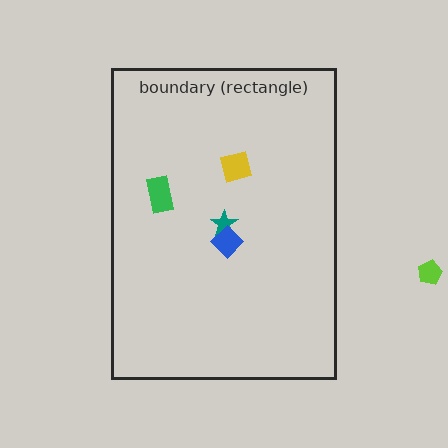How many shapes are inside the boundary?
4 inside, 1 outside.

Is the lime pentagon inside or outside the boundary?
Outside.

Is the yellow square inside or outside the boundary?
Inside.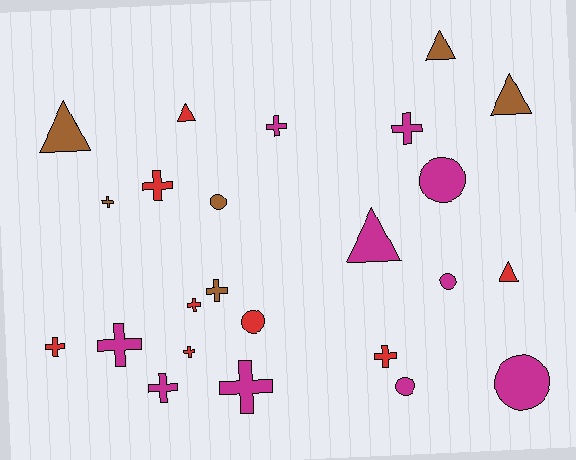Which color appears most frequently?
Magenta, with 10 objects.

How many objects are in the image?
There are 24 objects.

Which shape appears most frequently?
Cross, with 12 objects.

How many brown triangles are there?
There are 3 brown triangles.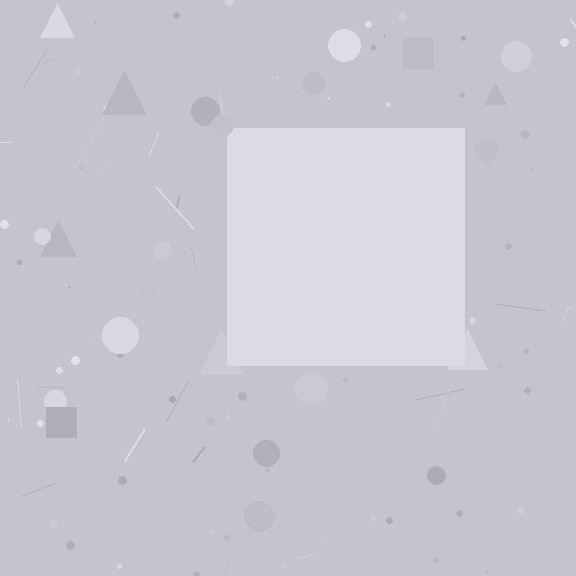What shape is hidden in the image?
A square is hidden in the image.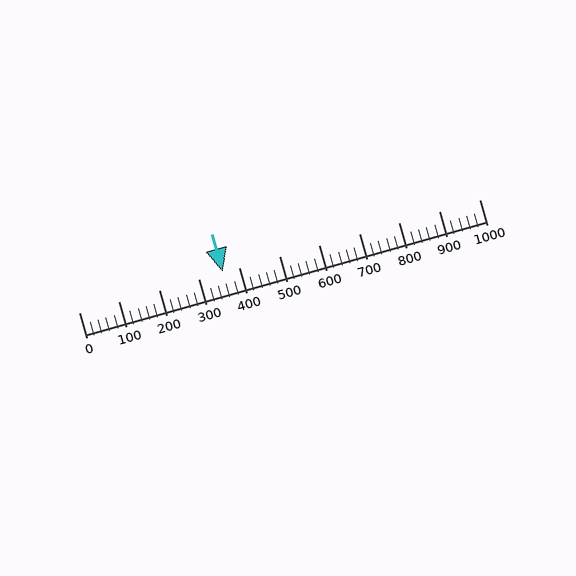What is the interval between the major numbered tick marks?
The major tick marks are spaced 100 units apart.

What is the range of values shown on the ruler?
The ruler shows values from 0 to 1000.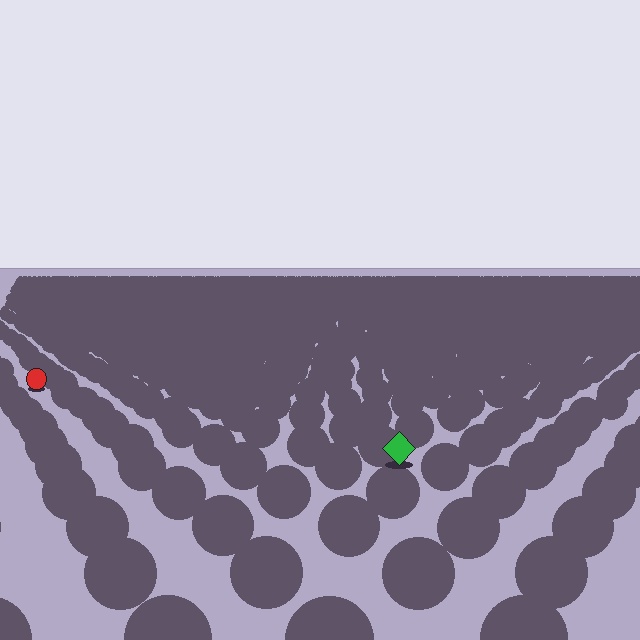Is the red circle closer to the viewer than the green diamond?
No. The green diamond is closer — you can tell from the texture gradient: the ground texture is coarser near it.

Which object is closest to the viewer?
The green diamond is closest. The texture marks near it are larger and more spread out.